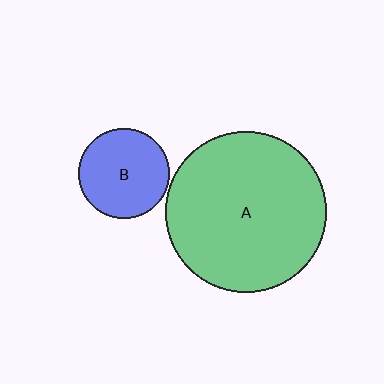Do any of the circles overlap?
No, none of the circles overlap.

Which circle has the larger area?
Circle A (green).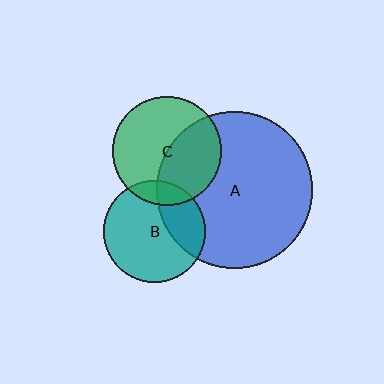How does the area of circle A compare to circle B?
Approximately 2.4 times.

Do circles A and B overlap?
Yes.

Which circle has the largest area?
Circle A (blue).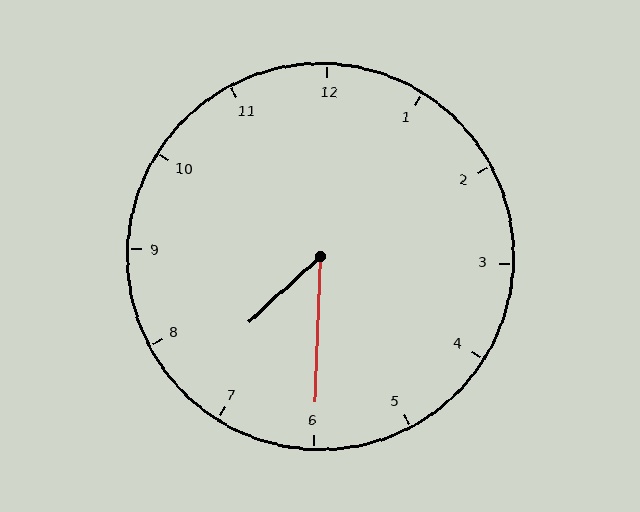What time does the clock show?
7:30.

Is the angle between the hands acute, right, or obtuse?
It is acute.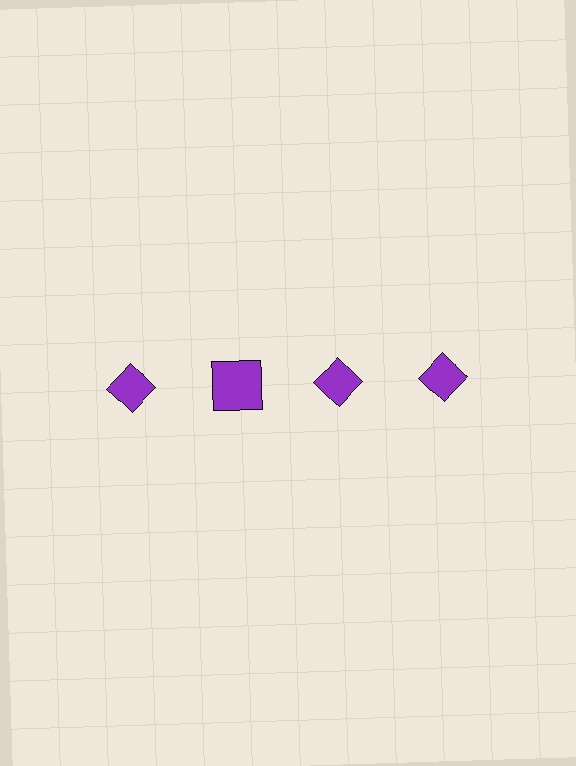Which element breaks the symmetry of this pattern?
The purple square in the top row, second from left column breaks the symmetry. All other shapes are purple diamonds.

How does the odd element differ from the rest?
It has a different shape: square instead of diamond.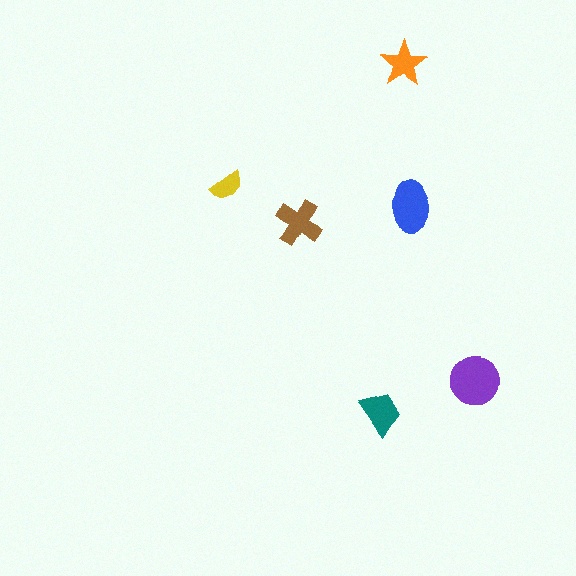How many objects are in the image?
There are 6 objects in the image.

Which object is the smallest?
The yellow semicircle.